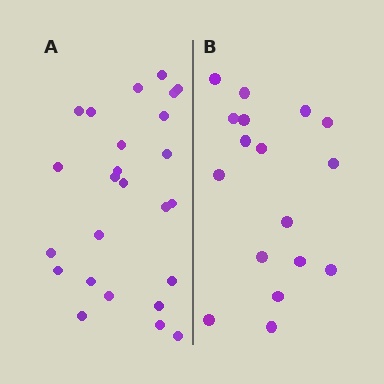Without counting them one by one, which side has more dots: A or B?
Region A (the left region) has more dots.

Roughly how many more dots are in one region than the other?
Region A has roughly 8 or so more dots than region B.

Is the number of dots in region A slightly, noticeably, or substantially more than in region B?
Region A has substantially more. The ratio is roughly 1.5 to 1.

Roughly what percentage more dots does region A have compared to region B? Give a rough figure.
About 45% more.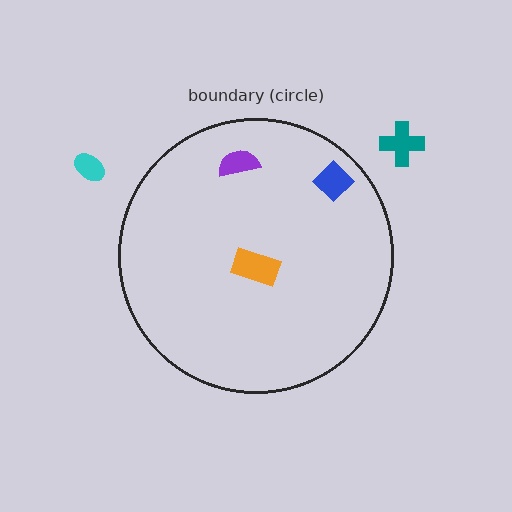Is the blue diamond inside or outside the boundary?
Inside.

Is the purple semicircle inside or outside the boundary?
Inside.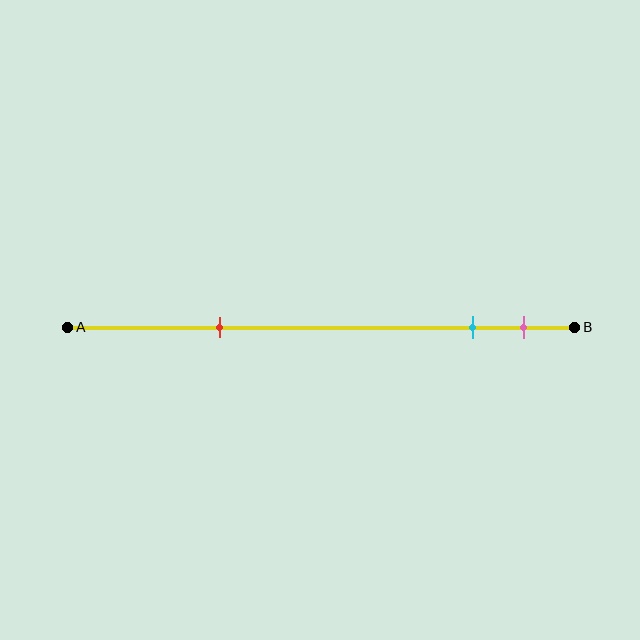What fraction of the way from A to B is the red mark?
The red mark is approximately 30% (0.3) of the way from A to B.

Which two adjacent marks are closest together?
The cyan and pink marks are the closest adjacent pair.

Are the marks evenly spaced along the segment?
No, the marks are not evenly spaced.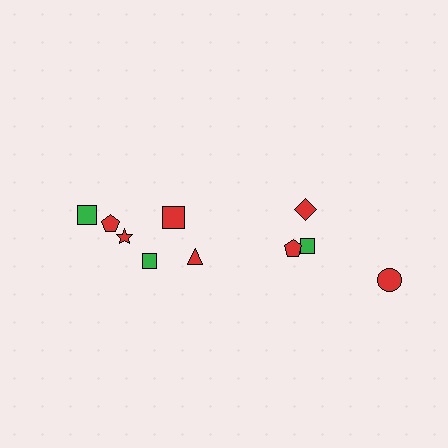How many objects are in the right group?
There are 4 objects.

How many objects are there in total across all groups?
There are 10 objects.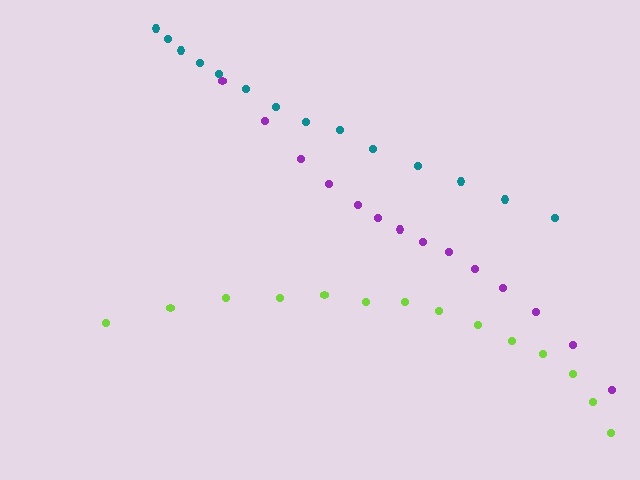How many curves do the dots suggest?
There are 3 distinct paths.